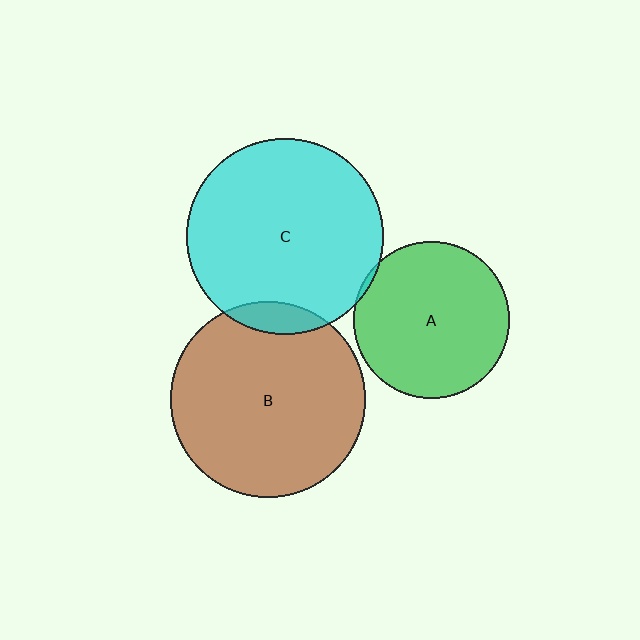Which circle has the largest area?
Circle C (cyan).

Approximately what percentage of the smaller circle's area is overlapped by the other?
Approximately 10%.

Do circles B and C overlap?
Yes.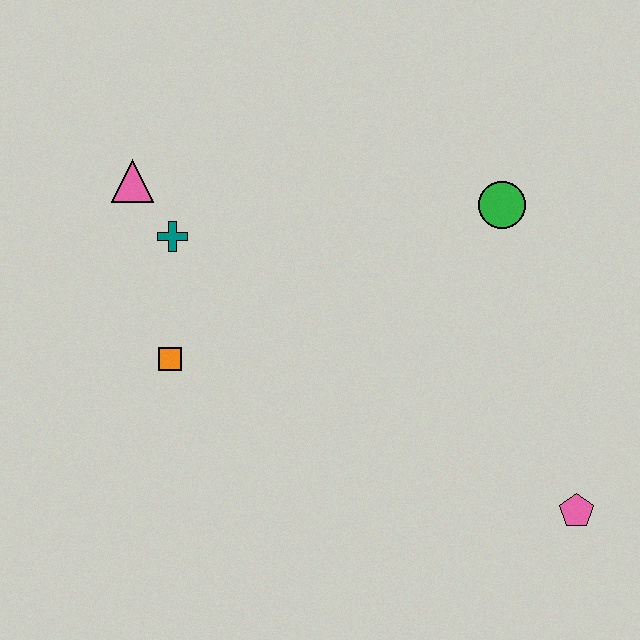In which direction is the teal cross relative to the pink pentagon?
The teal cross is to the left of the pink pentagon.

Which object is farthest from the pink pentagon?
The pink triangle is farthest from the pink pentagon.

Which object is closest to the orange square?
The teal cross is closest to the orange square.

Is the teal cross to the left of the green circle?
Yes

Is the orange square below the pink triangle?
Yes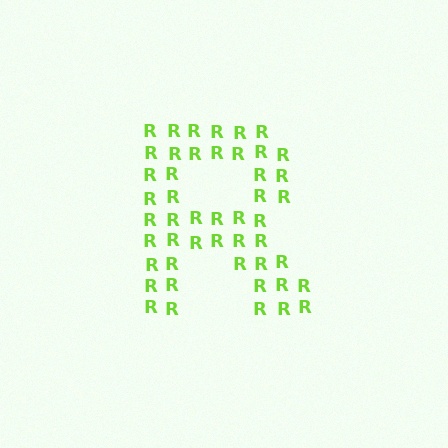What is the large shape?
The large shape is the letter R.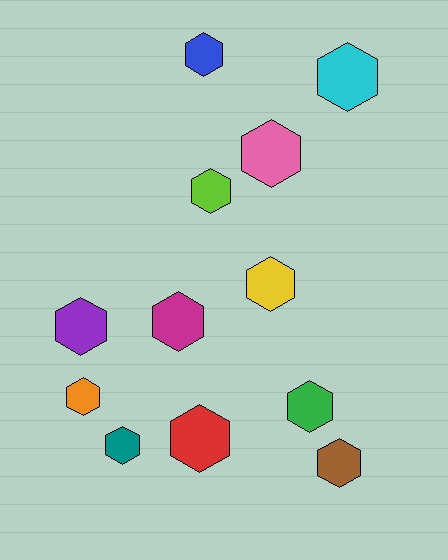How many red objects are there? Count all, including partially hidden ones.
There is 1 red object.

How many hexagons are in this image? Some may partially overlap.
There are 12 hexagons.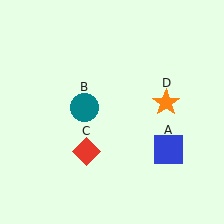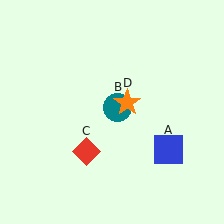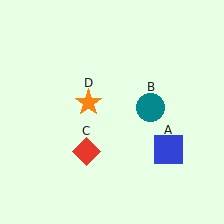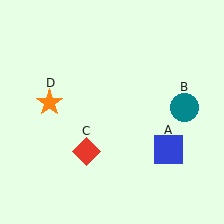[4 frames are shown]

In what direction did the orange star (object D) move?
The orange star (object D) moved left.